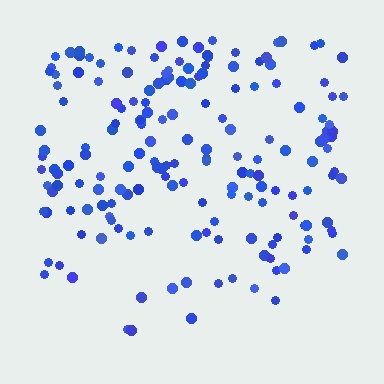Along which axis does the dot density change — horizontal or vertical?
Vertical.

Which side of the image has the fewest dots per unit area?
The bottom.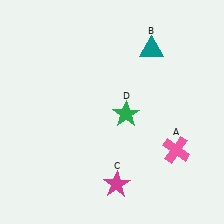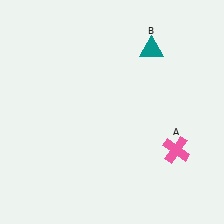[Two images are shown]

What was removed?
The green star (D), the magenta star (C) were removed in Image 2.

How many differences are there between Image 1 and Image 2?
There are 2 differences between the two images.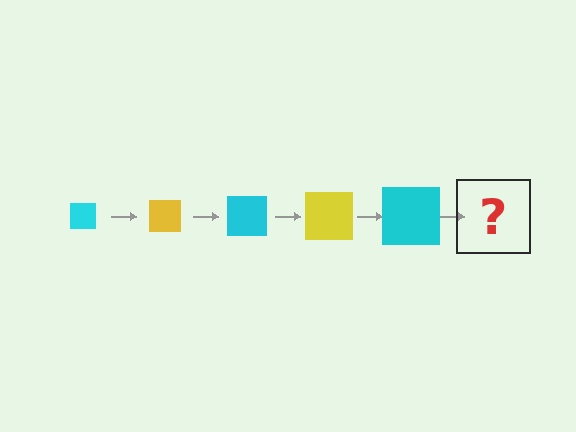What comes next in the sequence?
The next element should be a yellow square, larger than the previous one.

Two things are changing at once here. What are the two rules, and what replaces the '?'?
The two rules are that the square grows larger each step and the color cycles through cyan and yellow. The '?' should be a yellow square, larger than the previous one.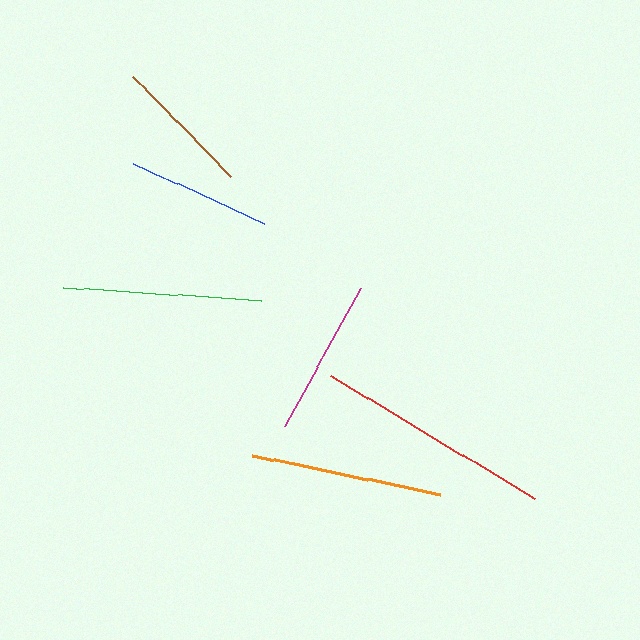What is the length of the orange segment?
The orange segment is approximately 191 pixels long.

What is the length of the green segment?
The green segment is approximately 199 pixels long.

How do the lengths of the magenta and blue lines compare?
The magenta and blue lines are approximately the same length.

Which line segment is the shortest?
The brown line is the shortest at approximately 140 pixels.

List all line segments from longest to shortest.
From longest to shortest: red, green, orange, magenta, blue, brown.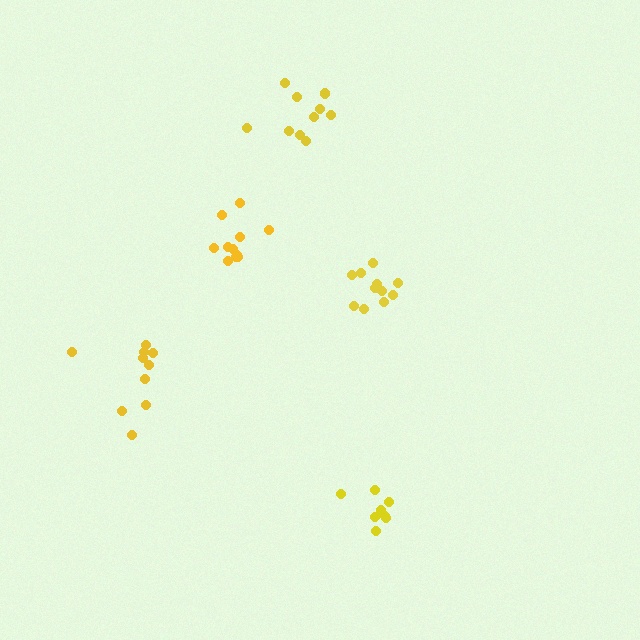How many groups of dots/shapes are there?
There are 5 groups.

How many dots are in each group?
Group 1: 8 dots, Group 2: 11 dots, Group 3: 10 dots, Group 4: 11 dots, Group 5: 10 dots (50 total).